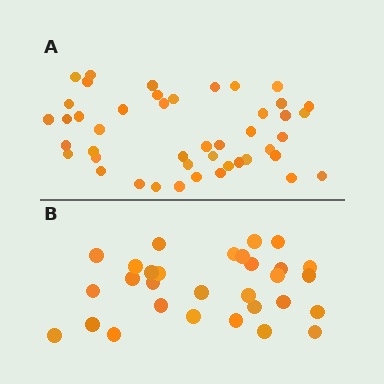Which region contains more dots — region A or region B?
Region A (the top region) has more dots.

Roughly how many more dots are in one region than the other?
Region A has approximately 15 more dots than region B.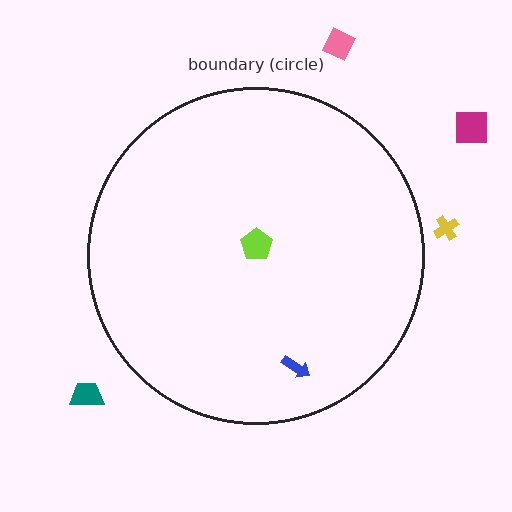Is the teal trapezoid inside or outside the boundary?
Outside.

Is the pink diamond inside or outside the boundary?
Outside.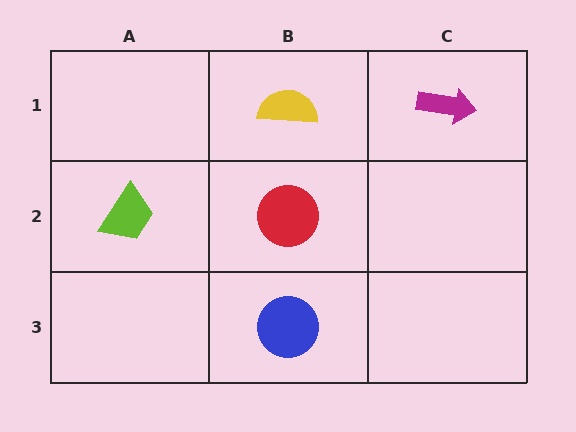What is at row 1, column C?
A magenta arrow.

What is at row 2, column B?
A red circle.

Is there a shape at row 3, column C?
No, that cell is empty.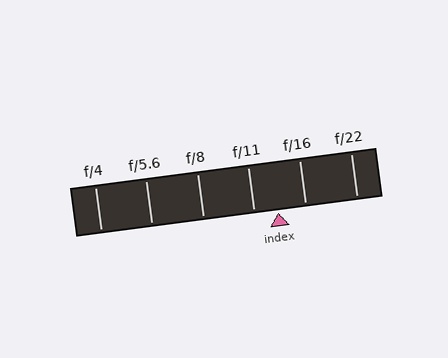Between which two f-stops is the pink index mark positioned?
The index mark is between f/11 and f/16.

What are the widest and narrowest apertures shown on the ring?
The widest aperture shown is f/4 and the narrowest is f/22.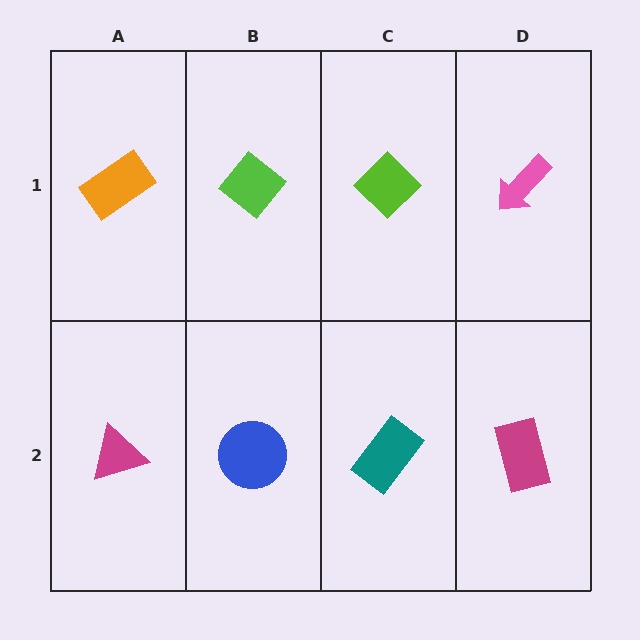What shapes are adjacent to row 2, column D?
A pink arrow (row 1, column D), a teal rectangle (row 2, column C).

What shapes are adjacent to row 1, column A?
A magenta triangle (row 2, column A), a lime diamond (row 1, column B).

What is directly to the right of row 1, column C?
A pink arrow.